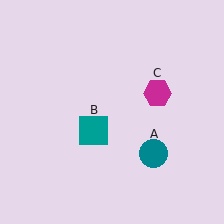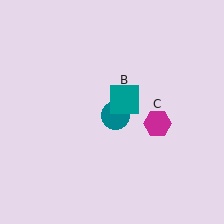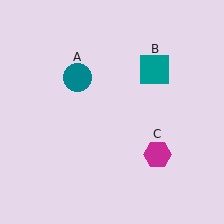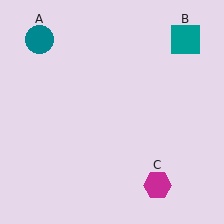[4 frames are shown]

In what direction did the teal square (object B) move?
The teal square (object B) moved up and to the right.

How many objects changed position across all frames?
3 objects changed position: teal circle (object A), teal square (object B), magenta hexagon (object C).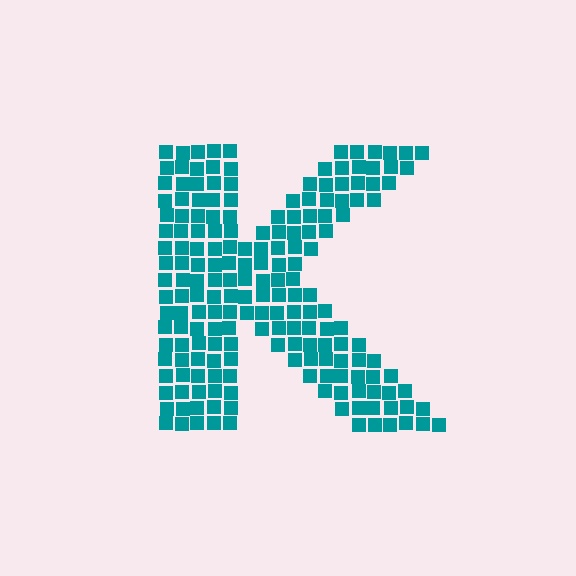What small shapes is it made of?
It is made of small squares.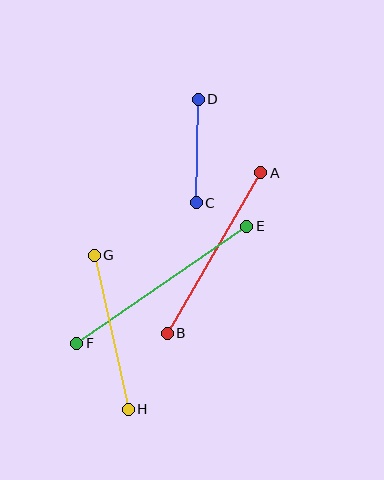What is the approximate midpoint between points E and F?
The midpoint is at approximately (162, 285) pixels.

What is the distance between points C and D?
The distance is approximately 103 pixels.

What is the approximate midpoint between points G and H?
The midpoint is at approximately (111, 332) pixels.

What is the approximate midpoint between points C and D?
The midpoint is at approximately (197, 151) pixels.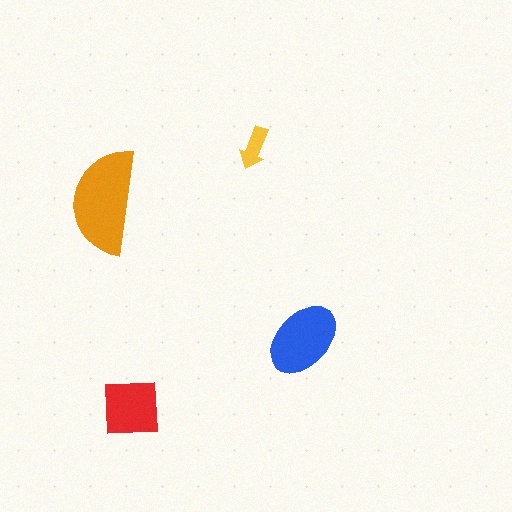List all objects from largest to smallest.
The orange semicircle, the blue ellipse, the red square, the yellow arrow.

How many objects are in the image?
There are 4 objects in the image.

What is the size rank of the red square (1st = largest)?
3rd.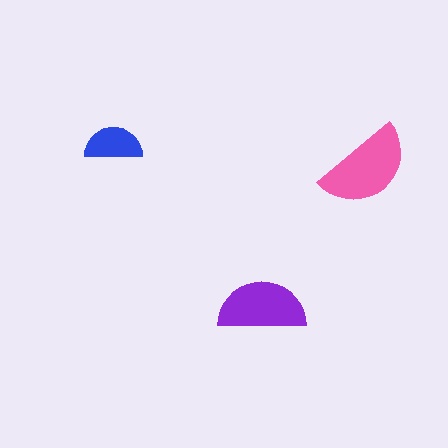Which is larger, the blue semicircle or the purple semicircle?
The purple one.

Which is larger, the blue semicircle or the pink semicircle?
The pink one.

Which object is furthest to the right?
The pink semicircle is rightmost.